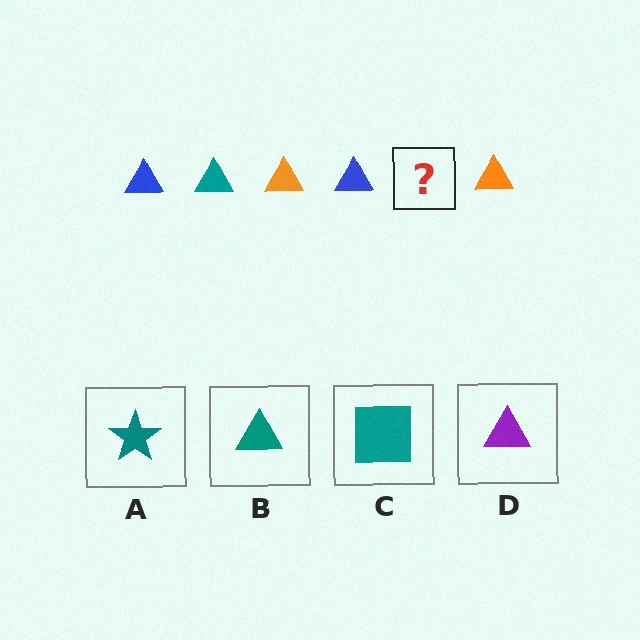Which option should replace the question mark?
Option B.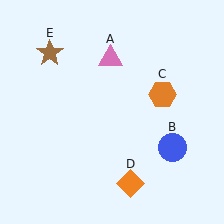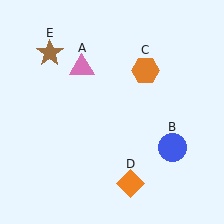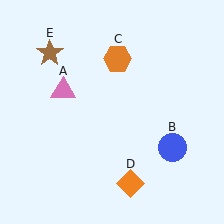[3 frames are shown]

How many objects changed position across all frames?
2 objects changed position: pink triangle (object A), orange hexagon (object C).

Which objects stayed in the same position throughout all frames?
Blue circle (object B) and orange diamond (object D) and brown star (object E) remained stationary.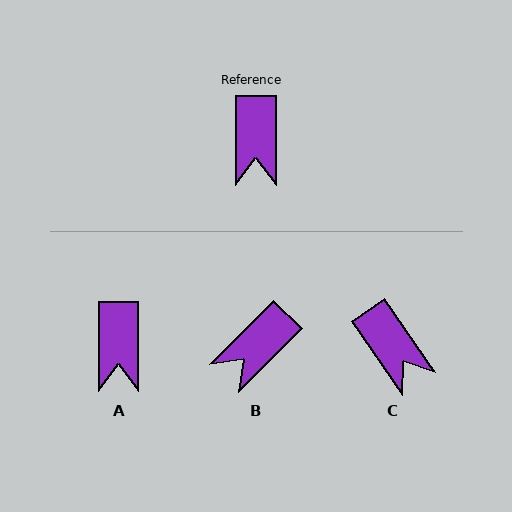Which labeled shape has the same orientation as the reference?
A.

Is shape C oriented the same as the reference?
No, it is off by about 35 degrees.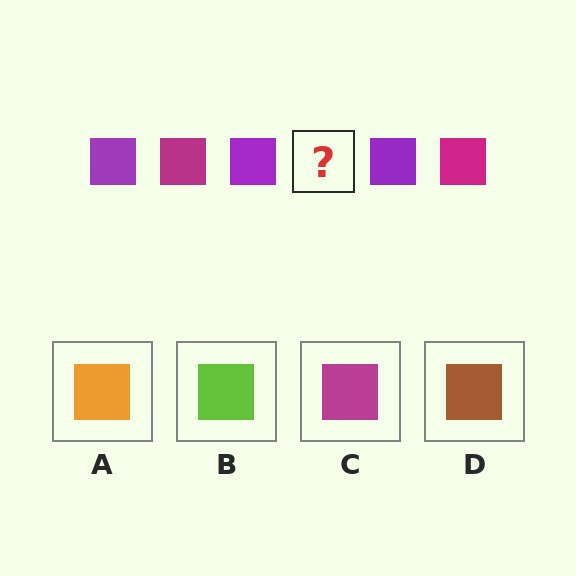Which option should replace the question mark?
Option C.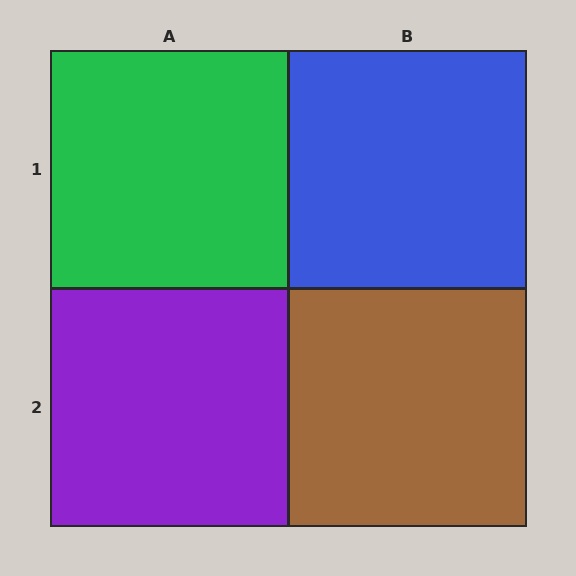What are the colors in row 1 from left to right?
Green, blue.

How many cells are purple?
1 cell is purple.